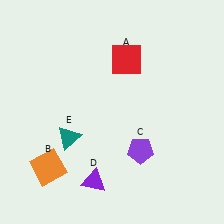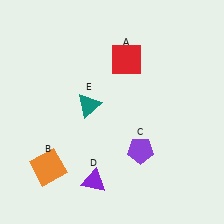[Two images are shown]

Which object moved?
The teal triangle (E) moved up.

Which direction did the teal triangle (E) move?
The teal triangle (E) moved up.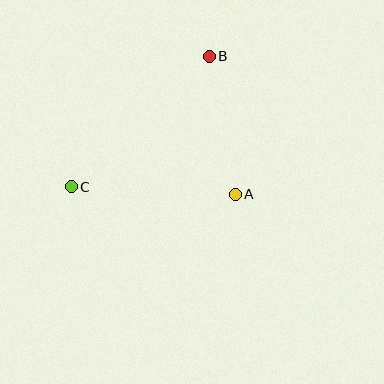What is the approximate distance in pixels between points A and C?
The distance between A and C is approximately 164 pixels.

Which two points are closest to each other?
Points A and B are closest to each other.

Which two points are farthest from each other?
Points B and C are farthest from each other.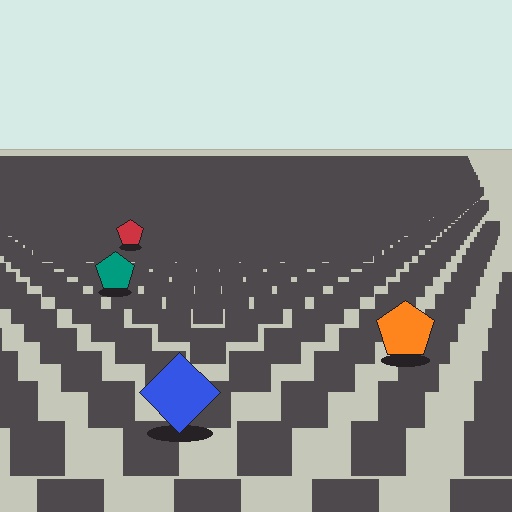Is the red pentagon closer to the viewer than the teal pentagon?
No. The teal pentagon is closer — you can tell from the texture gradient: the ground texture is coarser near it.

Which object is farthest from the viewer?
The red pentagon is farthest from the viewer. It appears smaller and the ground texture around it is denser.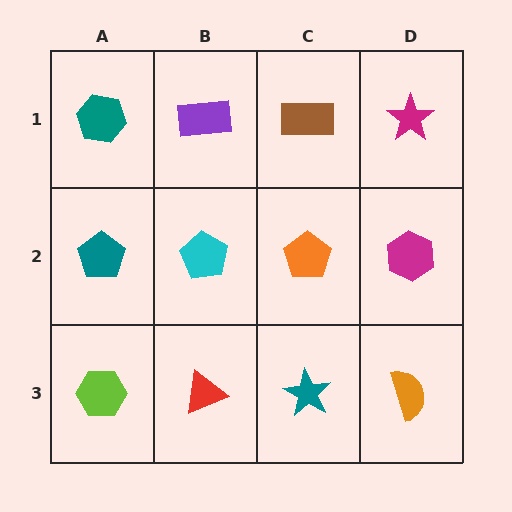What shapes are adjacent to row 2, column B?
A purple rectangle (row 1, column B), a red triangle (row 3, column B), a teal pentagon (row 2, column A), an orange pentagon (row 2, column C).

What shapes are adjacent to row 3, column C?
An orange pentagon (row 2, column C), a red triangle (row 3, column B), an orange semicircle (row 3, column D).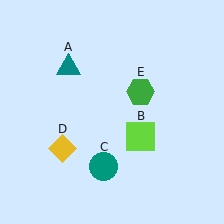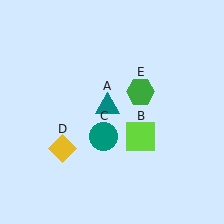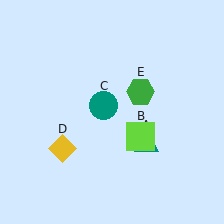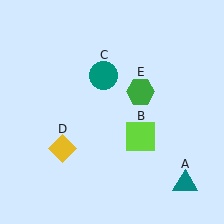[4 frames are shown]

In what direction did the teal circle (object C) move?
The teal circle (object C) moved up.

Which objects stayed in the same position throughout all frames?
Lime square (object B) and yellow diamond (object D) and green hexagon (object E) remained stationary.